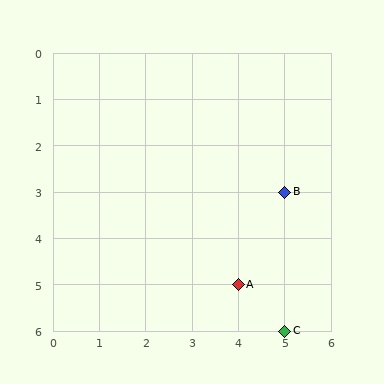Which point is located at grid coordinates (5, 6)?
Point C is at (5, 6).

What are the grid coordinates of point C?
Point C is at grid coordinates (5, 6).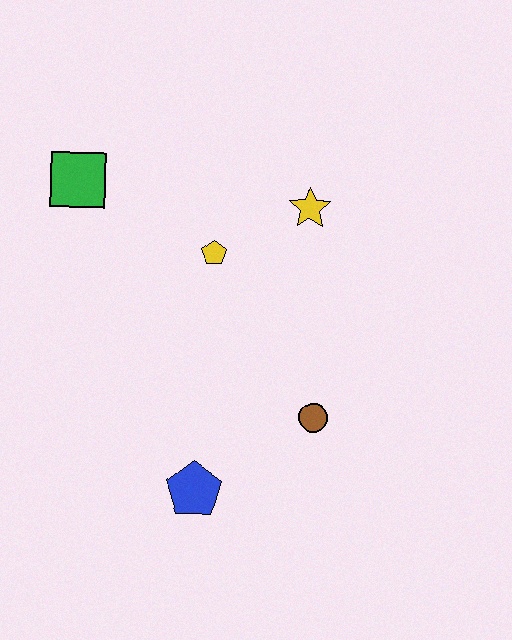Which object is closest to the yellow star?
The yellow pentagon is closest to the yellow star.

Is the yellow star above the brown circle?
Yes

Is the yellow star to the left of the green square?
No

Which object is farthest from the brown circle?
The green square is farthest from the brown circle.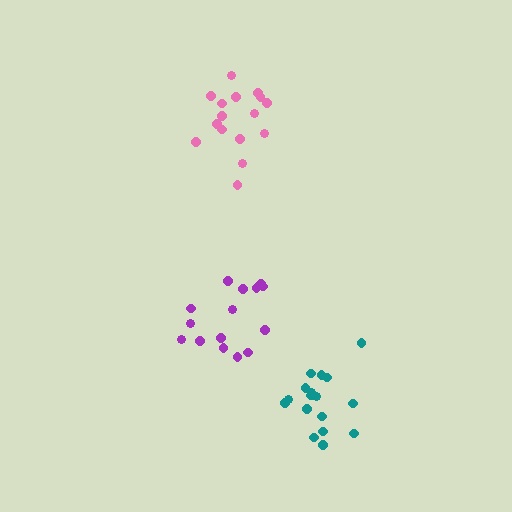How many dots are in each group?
Group 1: 18 dots, Group 2: 15 dots, Group 3: 16 dots (49 total).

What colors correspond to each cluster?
The clusters are colored: teal, purple, pink.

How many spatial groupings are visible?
There are 3 spatial groupings.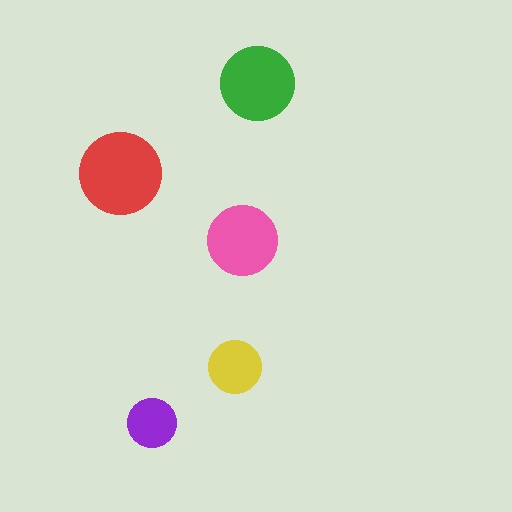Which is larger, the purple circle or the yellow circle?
The yellow one.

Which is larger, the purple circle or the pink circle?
The pink one.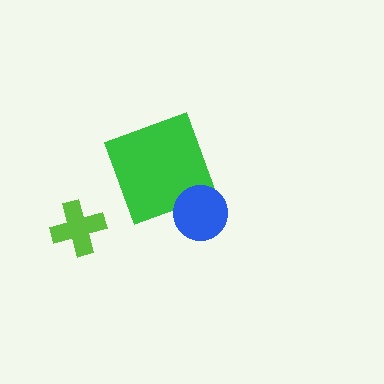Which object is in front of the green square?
The blue circle is in front of the green square.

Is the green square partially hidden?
Yes, it is partially covered by another shape.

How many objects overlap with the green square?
1 object overlaps with the green square.